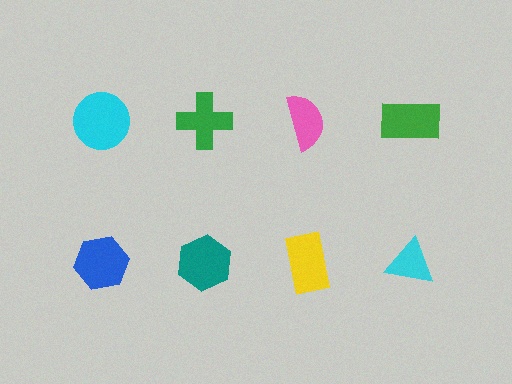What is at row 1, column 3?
A pink semicircle.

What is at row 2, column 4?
A cyan triangle.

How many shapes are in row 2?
4 shapes.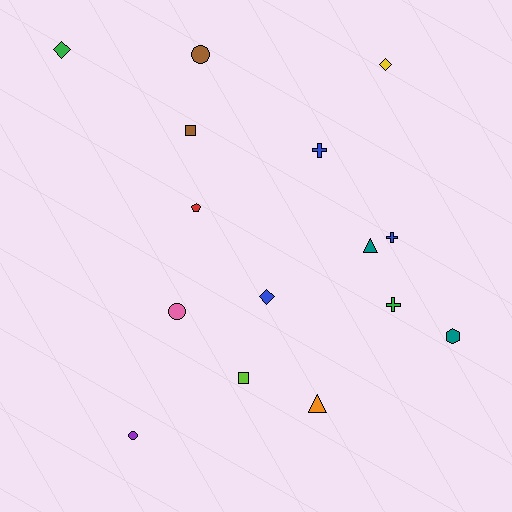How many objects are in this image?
There are 15 objects.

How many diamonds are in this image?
There are 3 diamonds.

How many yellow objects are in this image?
There is 1 yellow object.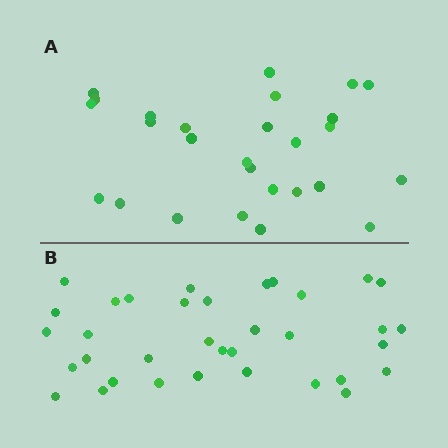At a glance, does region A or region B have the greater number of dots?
Region B (the bottom region) has more dots.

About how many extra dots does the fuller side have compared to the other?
Region B has roughly 8 or so more dots than region A.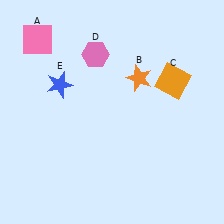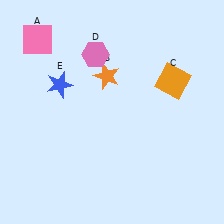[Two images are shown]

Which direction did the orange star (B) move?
The orange star (B) moved left.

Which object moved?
The orange star (B) moved left.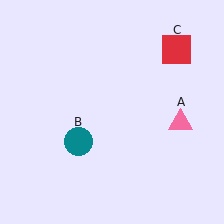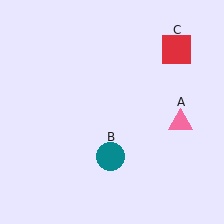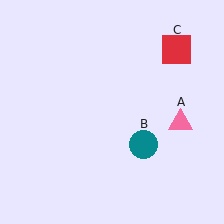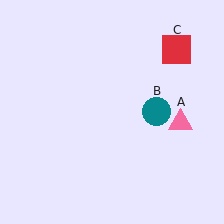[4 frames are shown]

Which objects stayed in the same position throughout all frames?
Pink triangle (object A) and red square (object C) remained stationary.